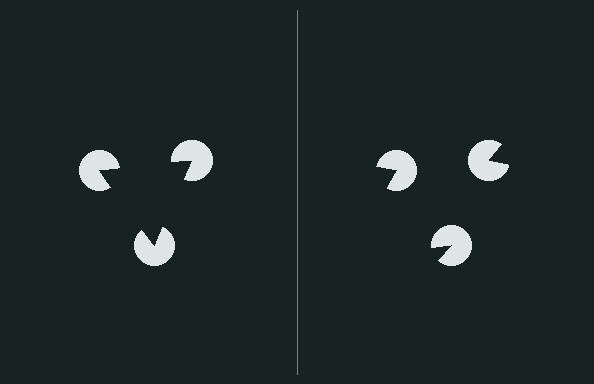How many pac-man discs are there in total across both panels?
6 — 3 on each side.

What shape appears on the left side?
An illusory triangle.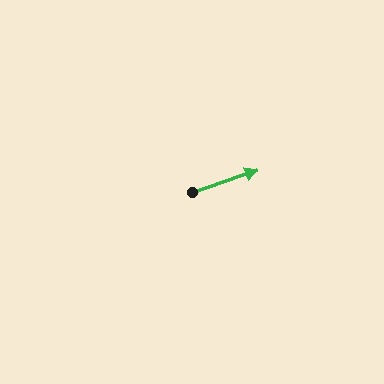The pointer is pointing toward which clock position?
Roughly 2 o'clock.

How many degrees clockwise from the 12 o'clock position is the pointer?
Approximately 71 degrees.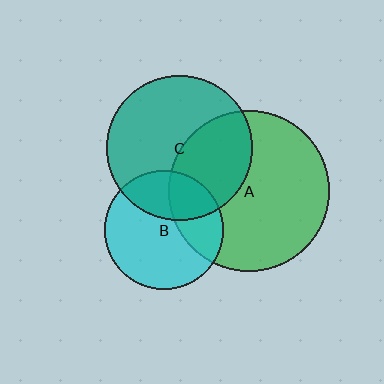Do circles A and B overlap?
Yes.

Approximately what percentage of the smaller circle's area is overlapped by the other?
Approximately 30%.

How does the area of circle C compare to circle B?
Approximately 1.5 times.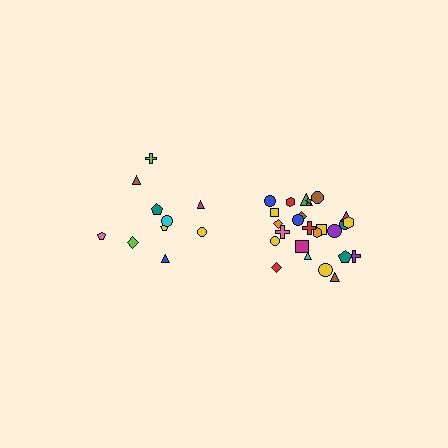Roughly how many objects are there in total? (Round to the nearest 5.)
Roughly 35 objects in total.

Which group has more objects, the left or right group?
The right group.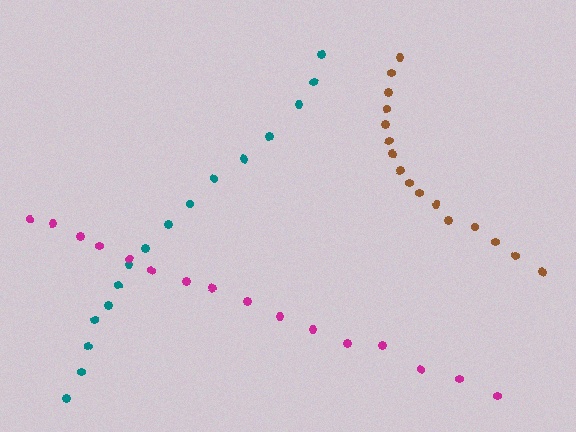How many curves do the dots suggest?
There are 3 distinct paths.